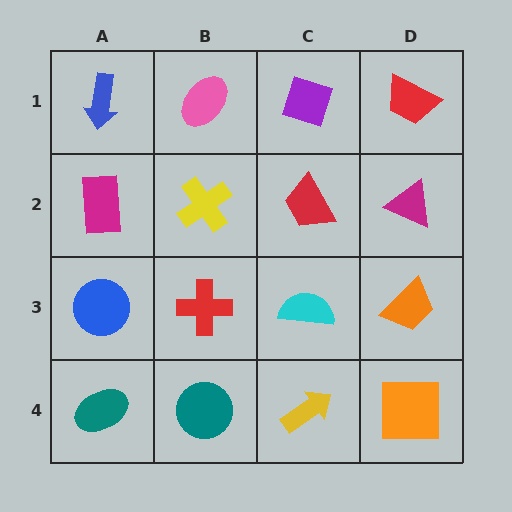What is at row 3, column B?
A red cross.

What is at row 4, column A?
A teal ellipse.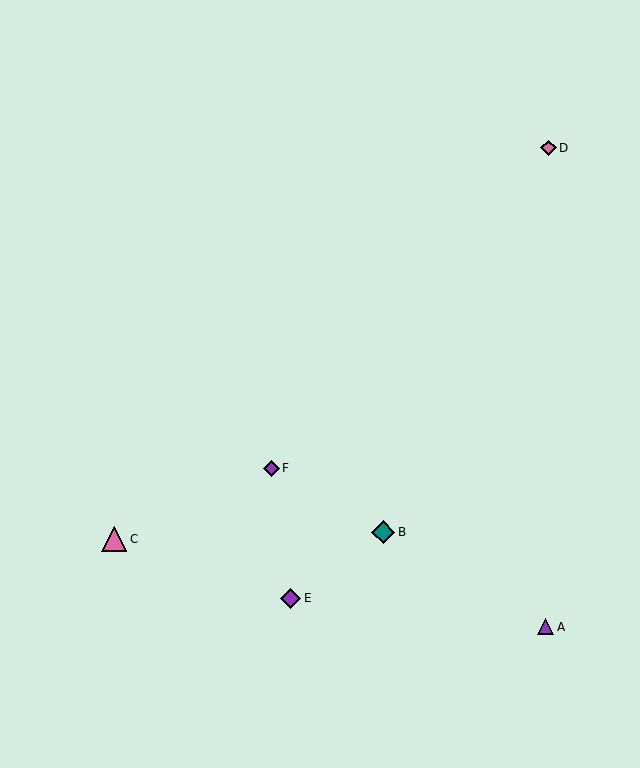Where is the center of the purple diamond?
The center of the purple diamond is at (291, 598).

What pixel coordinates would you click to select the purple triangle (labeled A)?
Click at (546, 627) to select the purple triangle A.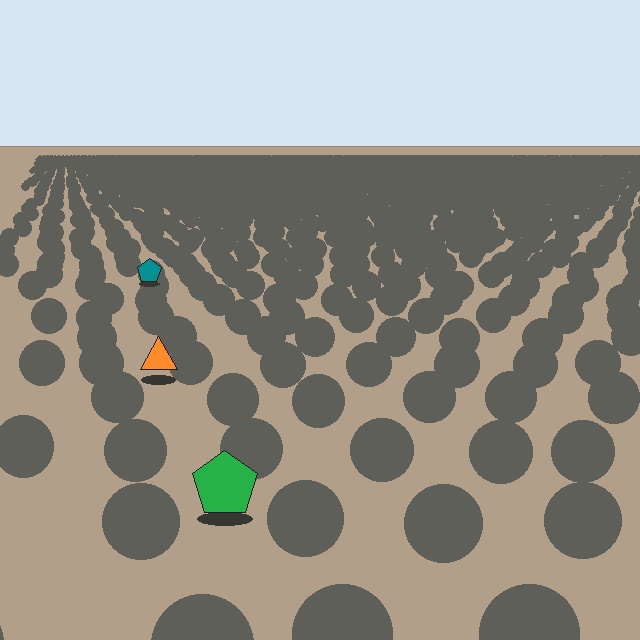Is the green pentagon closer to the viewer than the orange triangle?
Yes. The green pentagon is closer — you can tell from the texture gradient: the ground texture is coarser near it.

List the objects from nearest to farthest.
From nearest to farthest: the green pentagon, the orange triangle, the teal pentagon.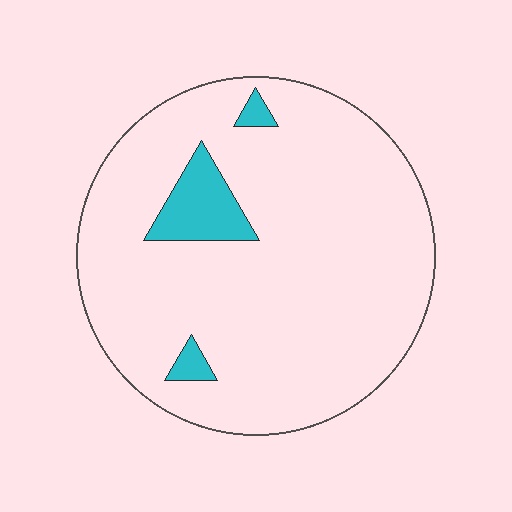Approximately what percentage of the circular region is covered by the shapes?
Approximately 10%.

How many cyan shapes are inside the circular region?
3.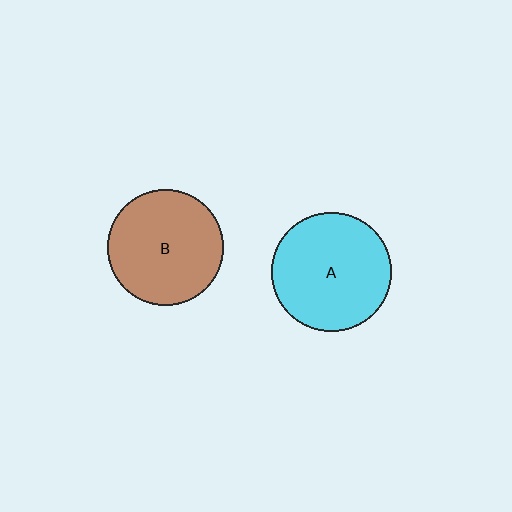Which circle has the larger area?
Circle A (cyan).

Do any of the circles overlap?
No, none of the circles overlap.